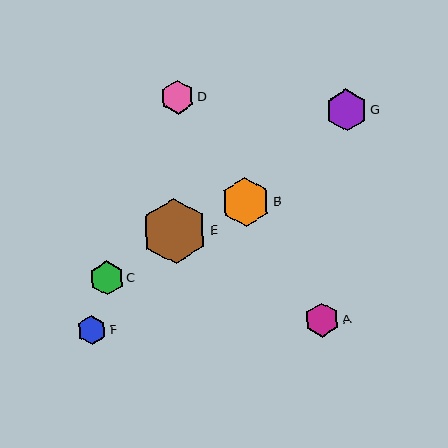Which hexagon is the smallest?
Hexagon F is the smallest with a size of approximately 29 pixels.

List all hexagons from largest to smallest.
From largest to smallest: E, B, G, A, C, D, F.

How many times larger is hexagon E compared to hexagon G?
Hexagon E is approximately 1.6 times the size of hexagon G.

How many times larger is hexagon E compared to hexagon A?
Hexagon E is approximately 1.9 times the size of hexagon A.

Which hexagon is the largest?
Hexagon E is the largest with a size of approximately 65 pixels.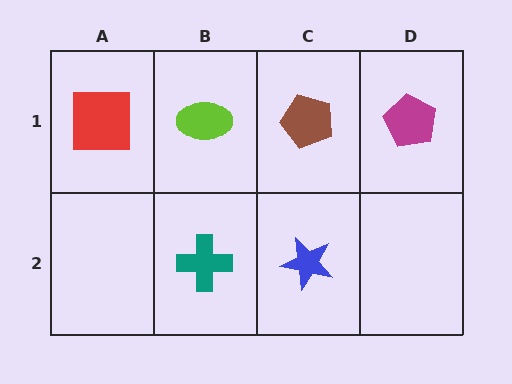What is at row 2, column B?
A teal cross.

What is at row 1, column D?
A magenta pentagon.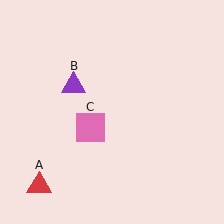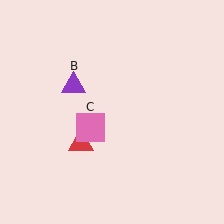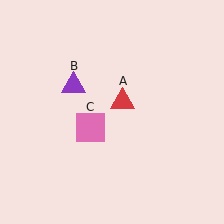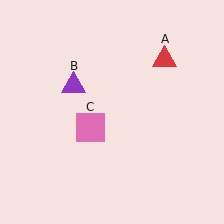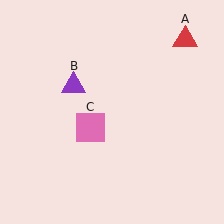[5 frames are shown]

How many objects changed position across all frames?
1 object changed position: red triangle (object A).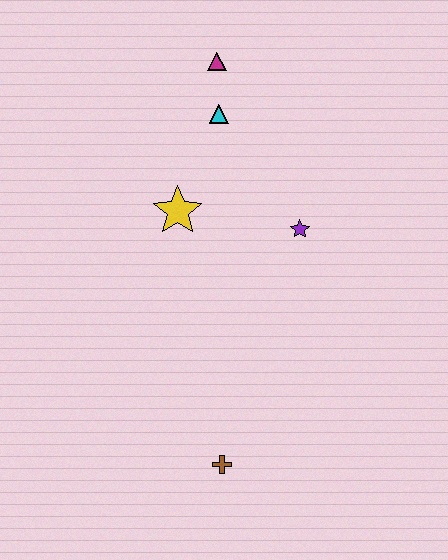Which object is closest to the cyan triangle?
The magenta triangle is closest to the cyan triangle.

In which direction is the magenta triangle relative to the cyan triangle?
The magenta triangle is above the cyan triangle.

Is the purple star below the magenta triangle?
Yes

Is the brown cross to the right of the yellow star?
Yes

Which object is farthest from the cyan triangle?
The brown cross is farthest from the cyan triangle.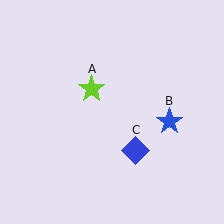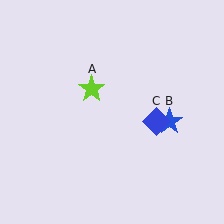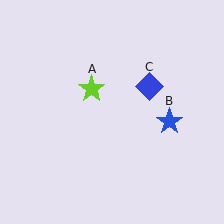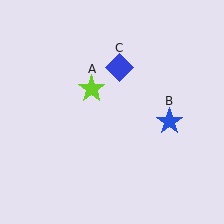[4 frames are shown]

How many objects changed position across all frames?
1 object changed position: blue diamond (object C).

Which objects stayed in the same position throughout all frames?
Lime star (object A) and blue star (object B) remained stationary.